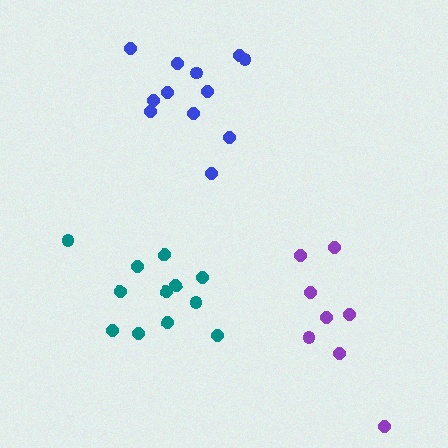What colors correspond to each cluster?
The clusters are colored: teal, purple, blue.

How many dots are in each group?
Group 1: 12 dots, Group 2: 8 dots, Group 3: 12 dots (32 total).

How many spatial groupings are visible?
There are 3 spatial groupings.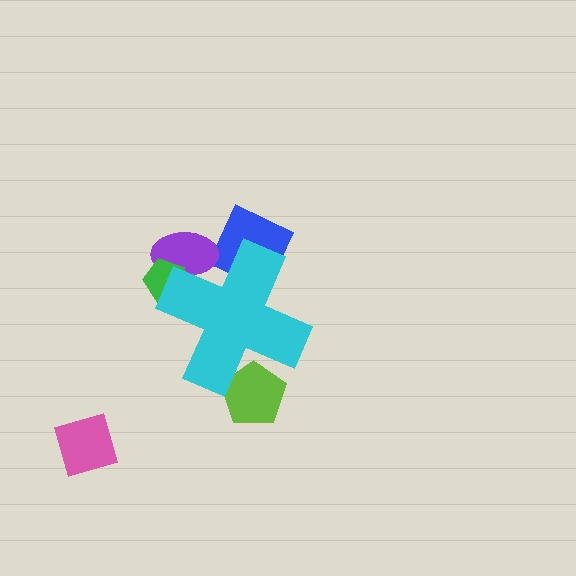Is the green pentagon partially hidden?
Yes, the green pentagon is partially hidden behind the cyan cross.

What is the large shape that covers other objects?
A cyan cross.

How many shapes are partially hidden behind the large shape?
4 shapes are partially hidden.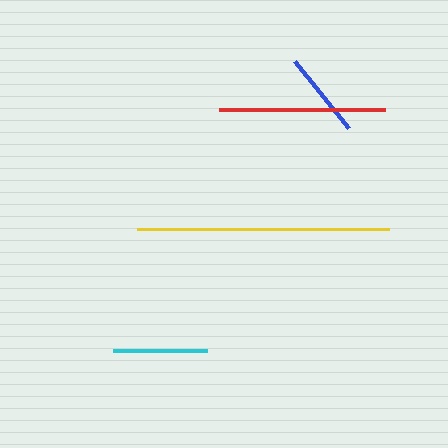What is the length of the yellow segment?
The yellow segment is approximately 252 pixels long.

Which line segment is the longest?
The yellow line is the longest at approximately 252 pixels.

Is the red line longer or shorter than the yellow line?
The yellow line is longer than the red line.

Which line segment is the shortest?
The blue line is the shortest at approximately 86 pixels.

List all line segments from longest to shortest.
From longest to shortest: yellow, red, cyan, blue.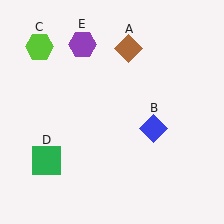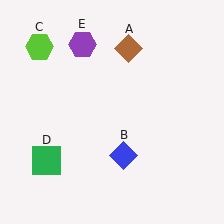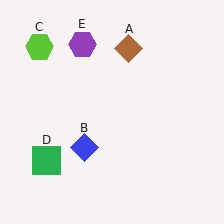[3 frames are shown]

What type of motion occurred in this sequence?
The blue diamond (object B) rotated clockwise around the center of the scene.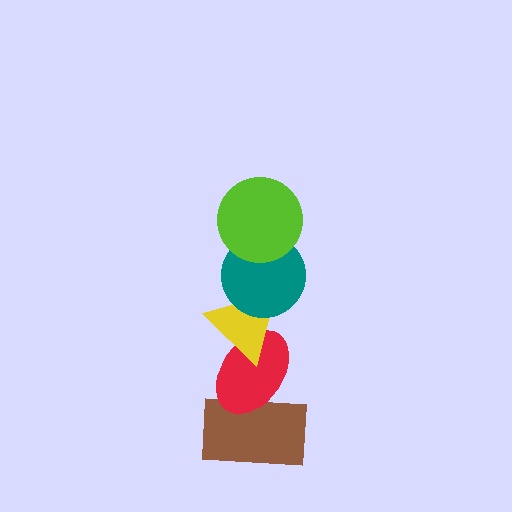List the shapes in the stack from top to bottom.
From top to bottom: the lime circle, the teal circle, the yellow triangle, the red ellipse, the brown rectangle.